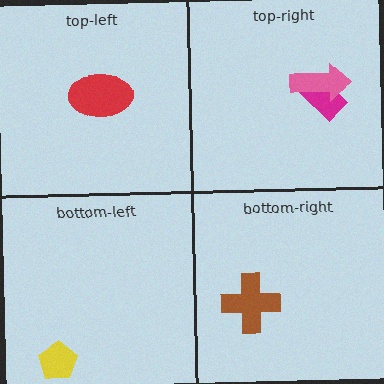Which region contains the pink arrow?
The top-right region.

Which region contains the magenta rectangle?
The top-right region.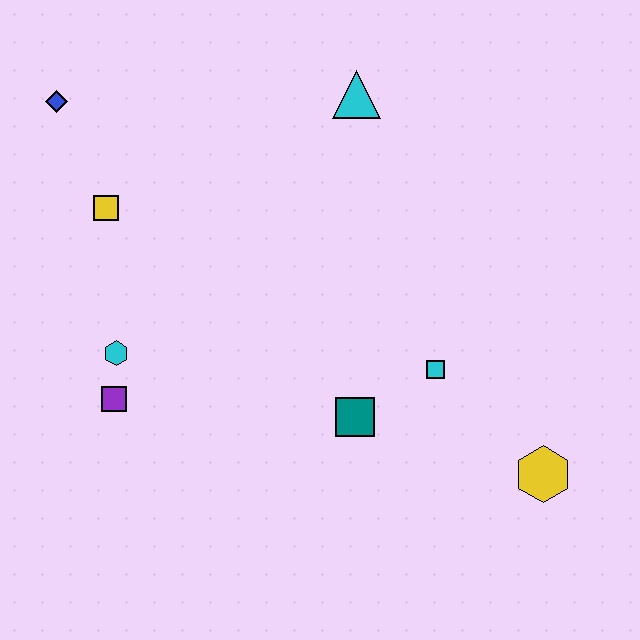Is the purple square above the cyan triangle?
No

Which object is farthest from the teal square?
The blue diamond is farthest from the teal square.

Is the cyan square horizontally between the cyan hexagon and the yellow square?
No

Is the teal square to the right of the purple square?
Yes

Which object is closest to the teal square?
The cyan square is closest to the teal square.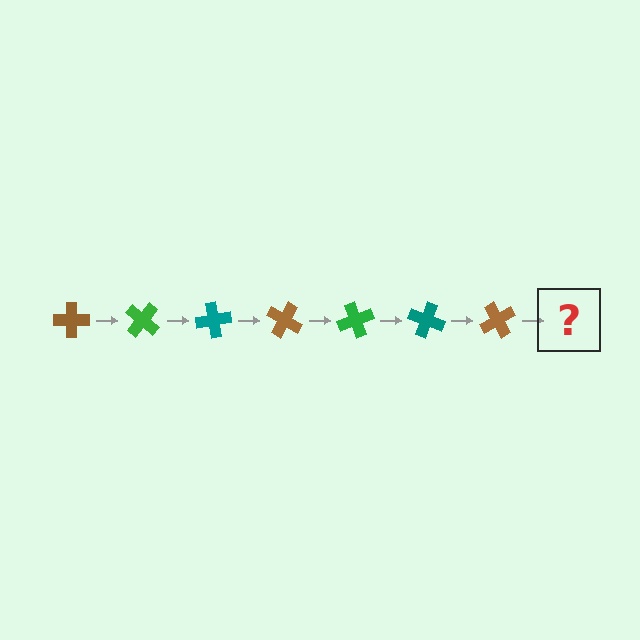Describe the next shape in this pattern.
It should be a green cross, rotated 280 degrees from the start.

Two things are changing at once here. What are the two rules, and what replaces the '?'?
The two rules are that it rotates 40 degrees each step and the color cycles through brown, green, and teal. The '?' should be a green cross, rotated 280 degrees from the start.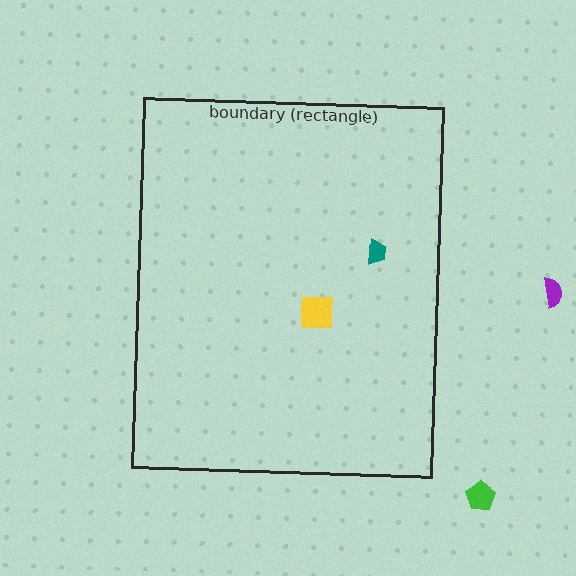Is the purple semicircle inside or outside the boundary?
Outside.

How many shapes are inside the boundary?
2 inside, 2 outside.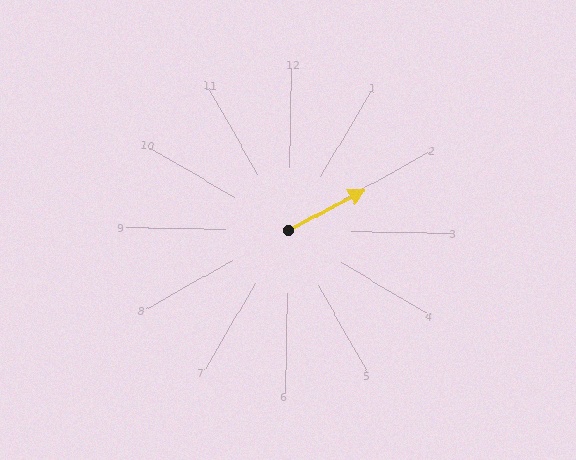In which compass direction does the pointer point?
Northeast.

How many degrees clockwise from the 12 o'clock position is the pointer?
Approximately 61 degrees.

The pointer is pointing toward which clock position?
Roughly 2 o'clock.